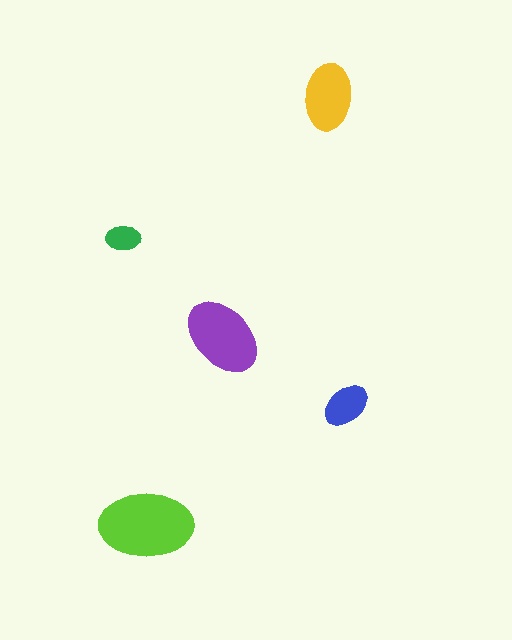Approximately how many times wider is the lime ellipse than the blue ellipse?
About 2 times wider.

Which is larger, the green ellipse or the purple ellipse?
The purple one.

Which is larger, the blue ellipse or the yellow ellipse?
The yellow one.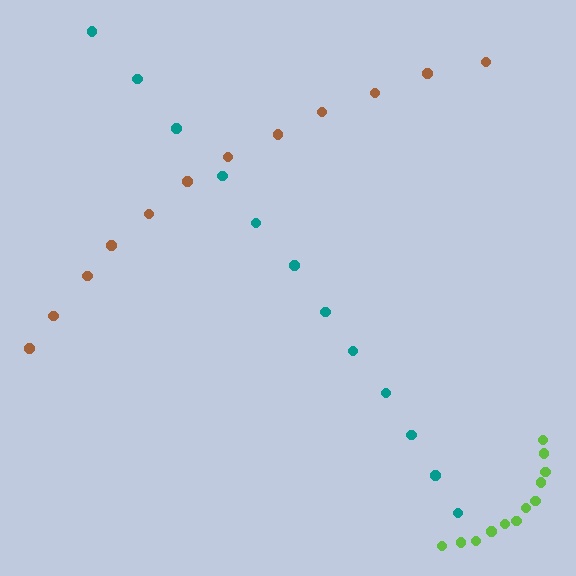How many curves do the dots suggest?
There are 3 distinct paths.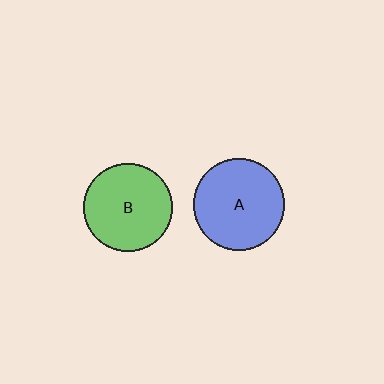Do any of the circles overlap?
No, none of the circles overlap.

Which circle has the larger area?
Circle A (blue).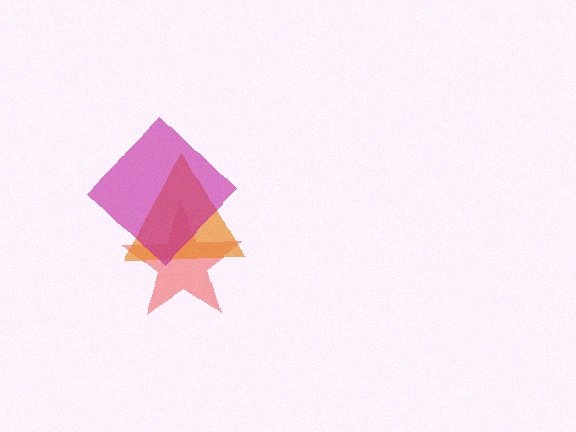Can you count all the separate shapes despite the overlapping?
Yes, there are 3 separate shapes.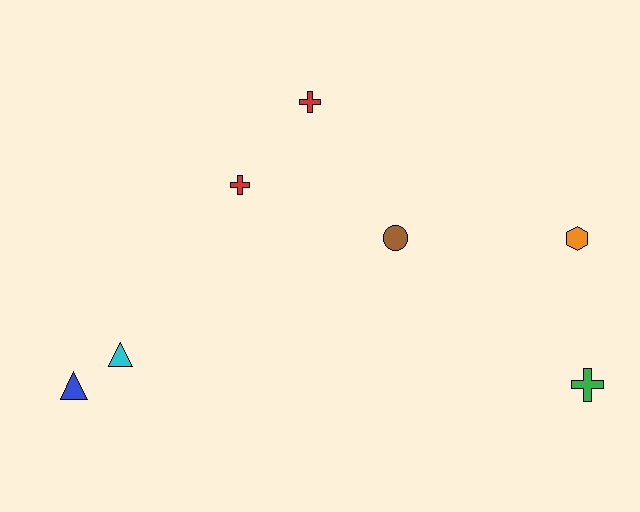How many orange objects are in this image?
There is 1 orange object.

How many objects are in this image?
There are 7 objects.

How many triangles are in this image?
There are 2 triangles.